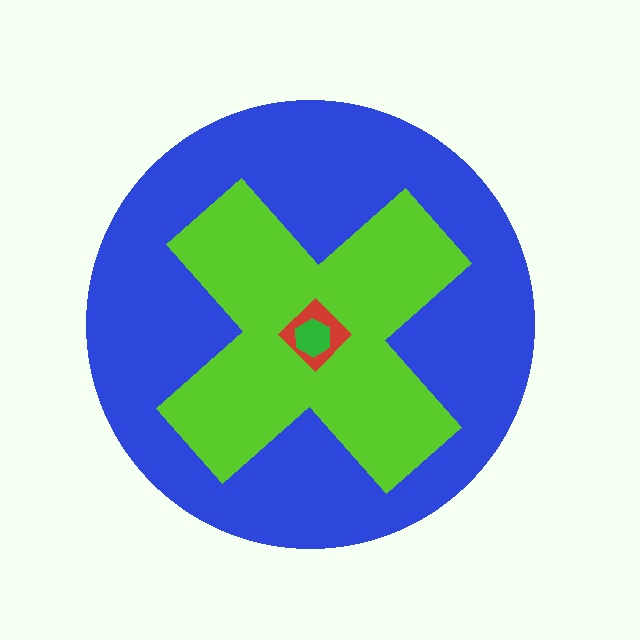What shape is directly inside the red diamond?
The green hexagon.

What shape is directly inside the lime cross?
The red diamond.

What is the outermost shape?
The blue circle.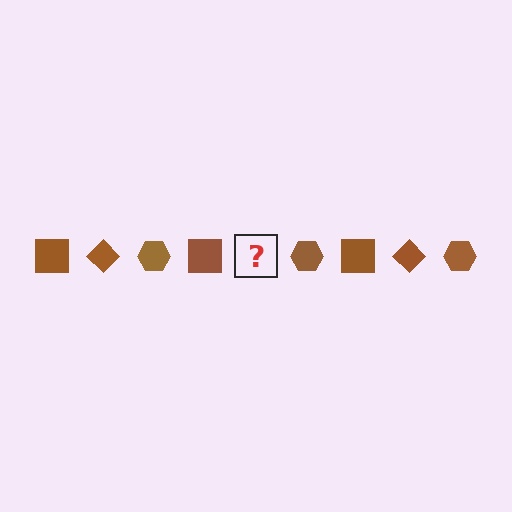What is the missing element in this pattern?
The missing element is a brown diamond.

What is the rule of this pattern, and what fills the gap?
The rule is that the pattern cycles through square, diamond, hexagon shapes in brown. The gap should be filled with a brown diamond.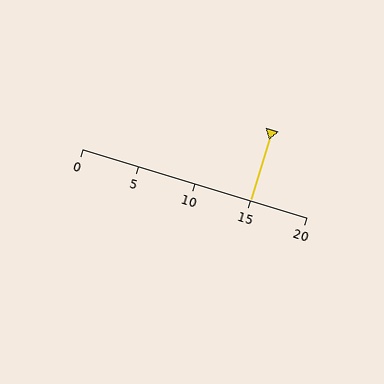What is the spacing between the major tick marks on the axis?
The major ticks are spaced 5 apart.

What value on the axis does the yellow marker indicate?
The marker indicates approximately 15.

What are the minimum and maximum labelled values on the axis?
The axis runs from 0 to 20.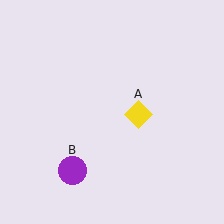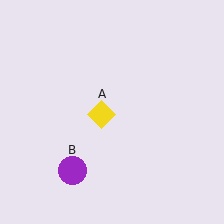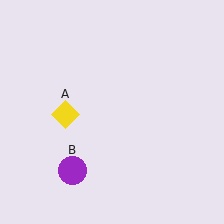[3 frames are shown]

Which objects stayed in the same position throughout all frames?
Purple circle (object B) remained stationary.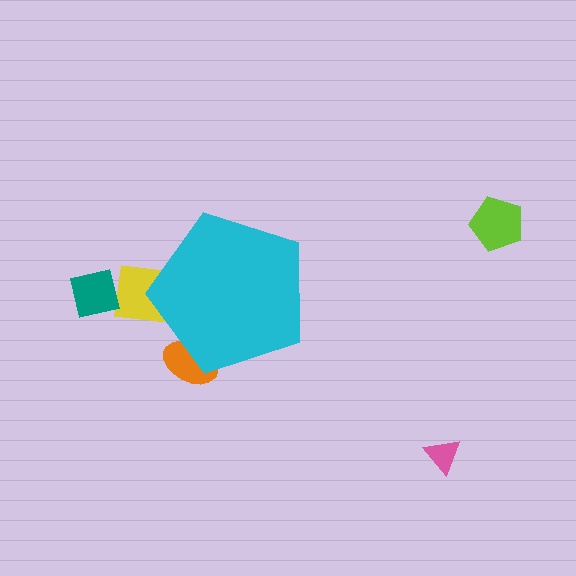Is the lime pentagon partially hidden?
No, the lime pentagon is fully visible.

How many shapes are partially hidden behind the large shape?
2 shapes are partially hidden.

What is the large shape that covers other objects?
A cyan pentagon.